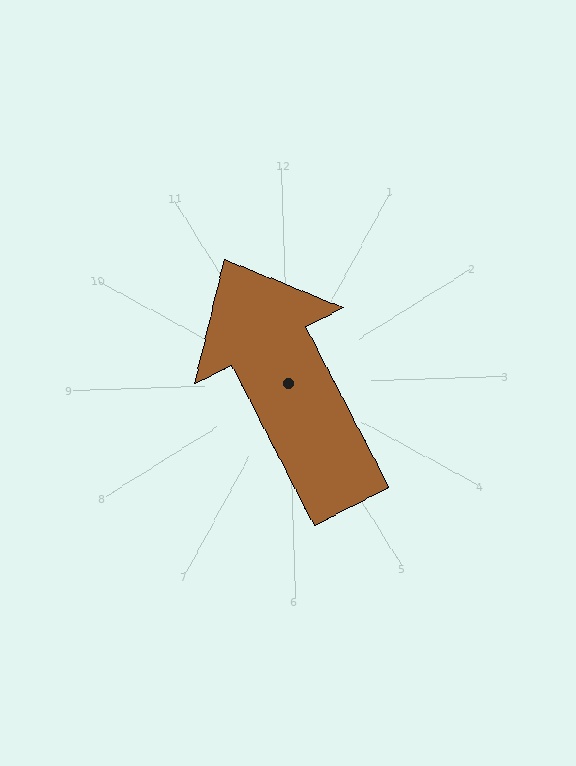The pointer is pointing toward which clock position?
Roughly 11 o'clock.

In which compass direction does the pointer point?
Northwest.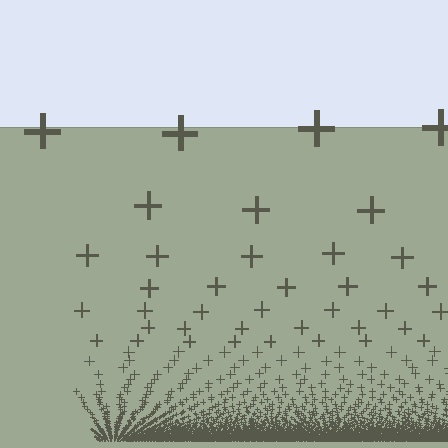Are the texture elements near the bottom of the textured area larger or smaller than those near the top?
Smaller. The gradient is inverted — elements near the bottom are smaller and denser.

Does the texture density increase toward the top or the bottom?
Density increases toward the bottom.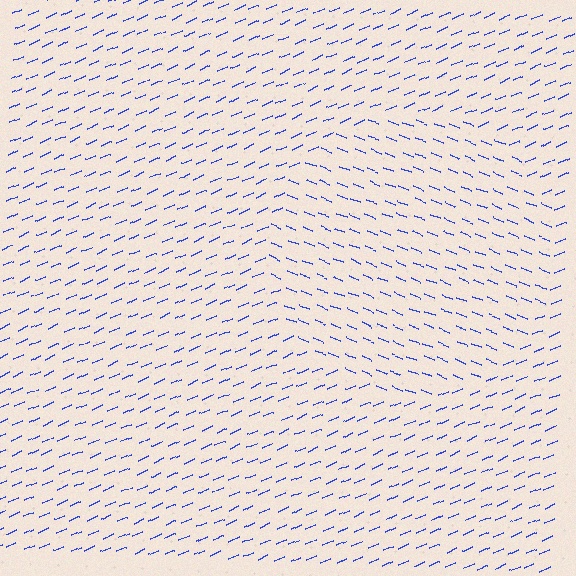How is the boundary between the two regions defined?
The boundary is defined purely by a change in line orientation (approximately 45 degrees difference). All lines are the same color and thickness.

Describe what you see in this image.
The image is filled with small blue line segments. A circle region in the image has lines oriented differently from the surrounding lines, creating a visible texture boundary.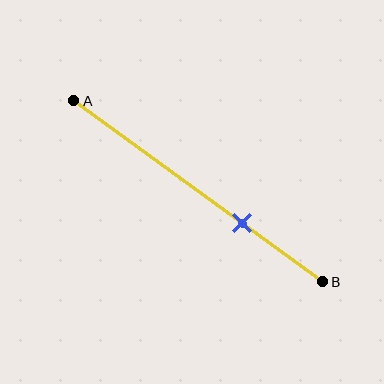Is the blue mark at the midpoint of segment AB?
No, the mark is at about 70% from A, not at the 50% midpoint.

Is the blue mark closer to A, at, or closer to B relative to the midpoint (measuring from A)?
The blue mark is closer to point B than the midpoint of segment AB.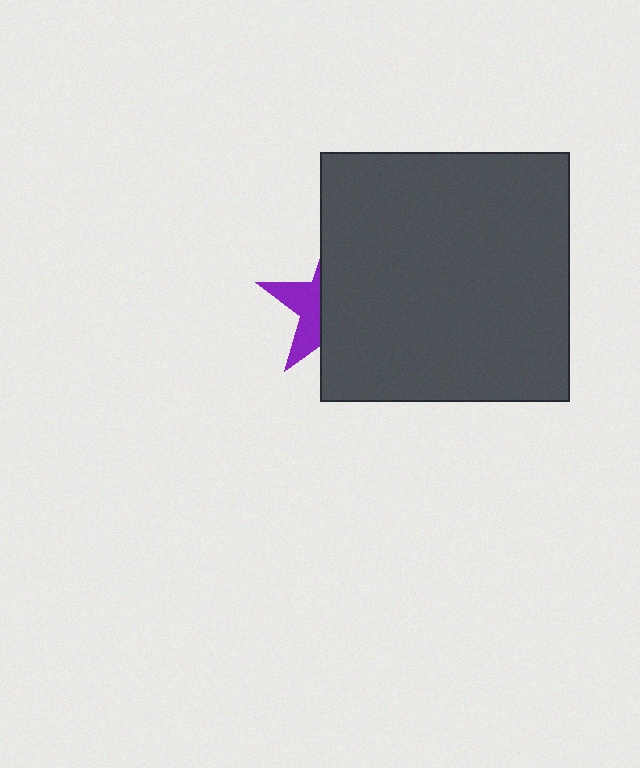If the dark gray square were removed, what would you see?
You would see the complete purple star.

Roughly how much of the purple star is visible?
A small part of it is visible (roughly 35%).